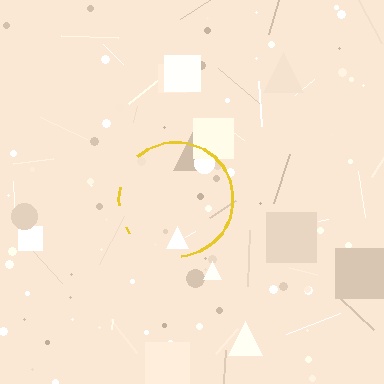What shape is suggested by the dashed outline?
The dashed outline suggests a circle.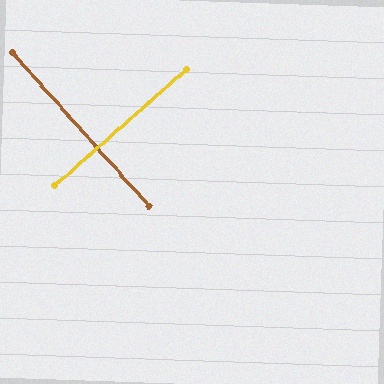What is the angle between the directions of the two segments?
Approximately 90 degrees.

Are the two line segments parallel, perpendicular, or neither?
Perpendicular — they meet at approximately 90°.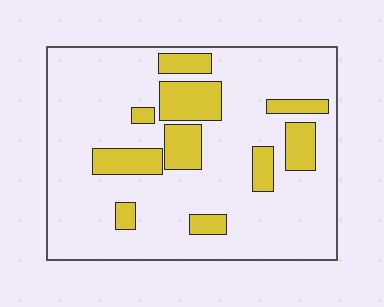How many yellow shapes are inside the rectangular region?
10.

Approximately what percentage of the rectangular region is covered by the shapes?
Approximately 20%.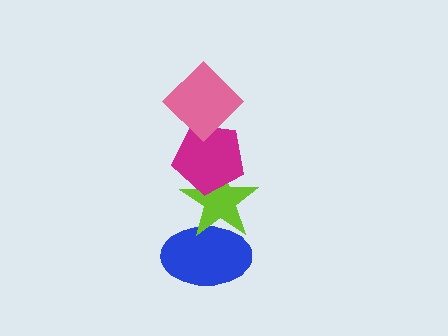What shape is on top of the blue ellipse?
The lime star is on top of the blue ellipse.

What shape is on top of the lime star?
The magenta pentagon is on top of the lime star.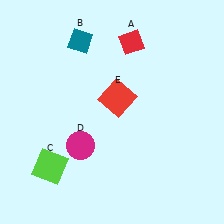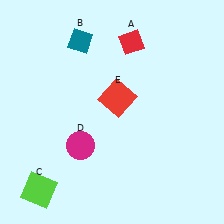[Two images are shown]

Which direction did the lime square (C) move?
The lime square (C) moved down.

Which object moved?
The lime square (C) moved down.